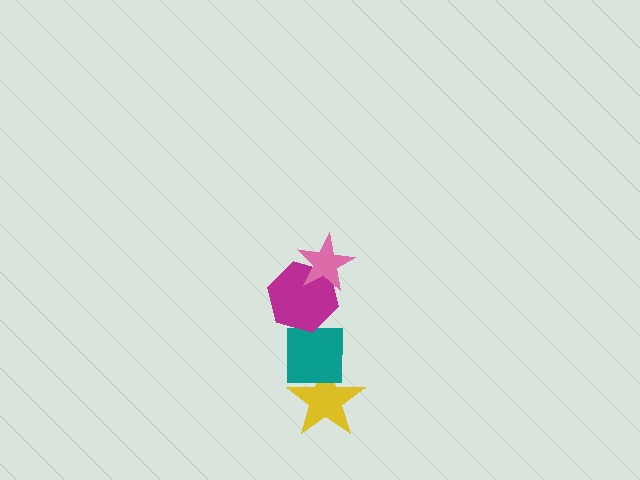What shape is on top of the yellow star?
The teal square is on top of the yellow star.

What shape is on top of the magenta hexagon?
The pink star is on top of the magenta hexagon.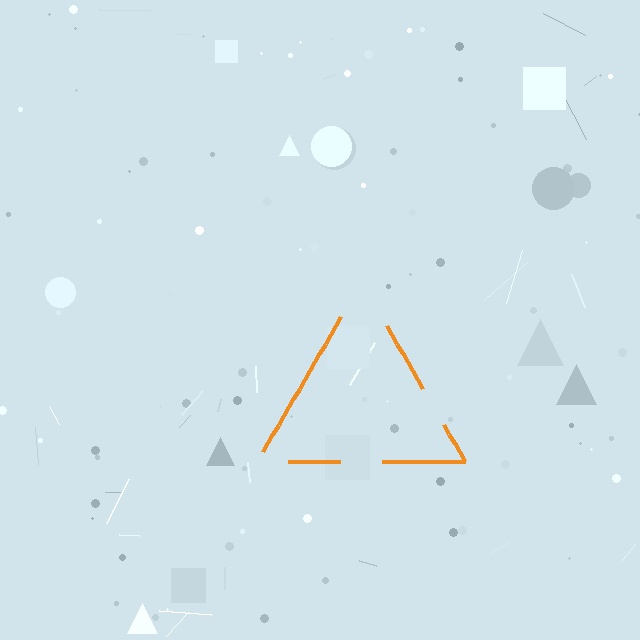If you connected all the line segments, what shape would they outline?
They would outline a triangle.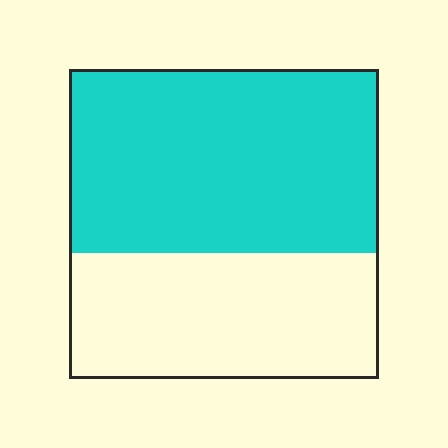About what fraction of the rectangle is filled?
About three fifths (3/5).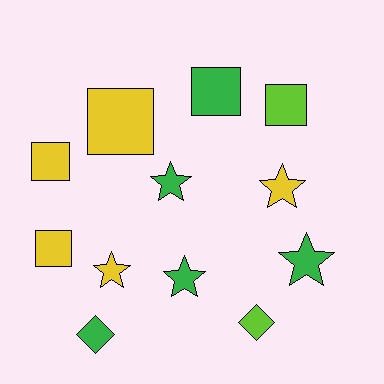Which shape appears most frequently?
Star, with 5 objects.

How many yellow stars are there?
There are 2 yellow stars.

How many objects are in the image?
There are 12 objects.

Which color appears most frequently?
Green, with 5 objects.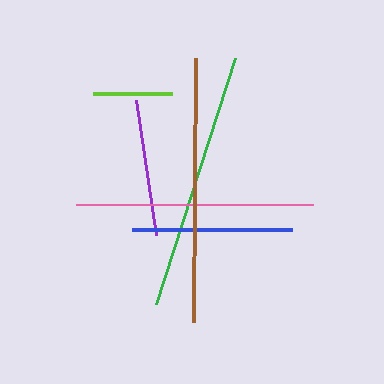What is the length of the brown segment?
The brown segment is approximately 263 pixels long.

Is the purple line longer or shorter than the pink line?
The pink line is longer than the purple line.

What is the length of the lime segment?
The lime segment is approximately 79 pixels long.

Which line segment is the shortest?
The lime line is the shortest at approximately 79 pixels.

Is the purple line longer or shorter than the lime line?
The purple line is longer than the lime line.